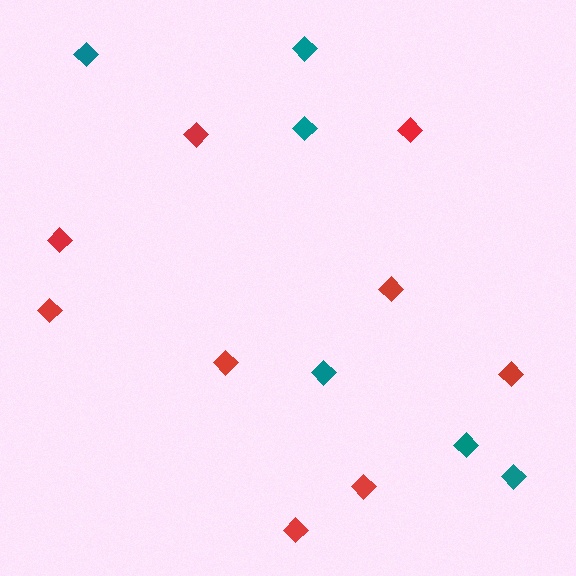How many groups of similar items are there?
There are 2 groups: one group of red diamonds (9) and one group of teal diamonds (6).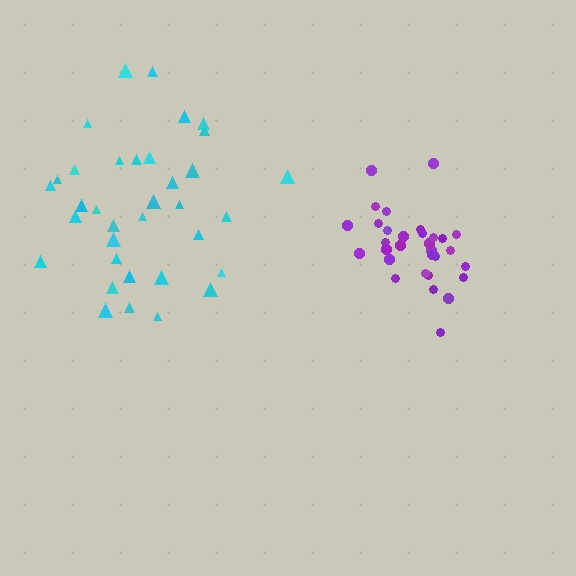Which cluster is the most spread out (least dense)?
Cyan.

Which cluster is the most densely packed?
Purple.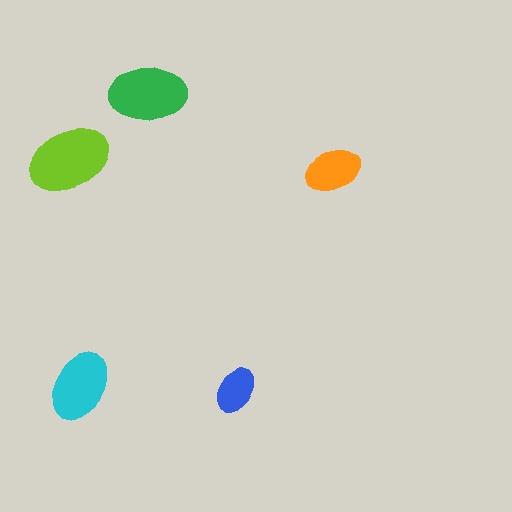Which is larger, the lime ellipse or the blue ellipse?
The lime one.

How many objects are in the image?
There are 5 objects in the image.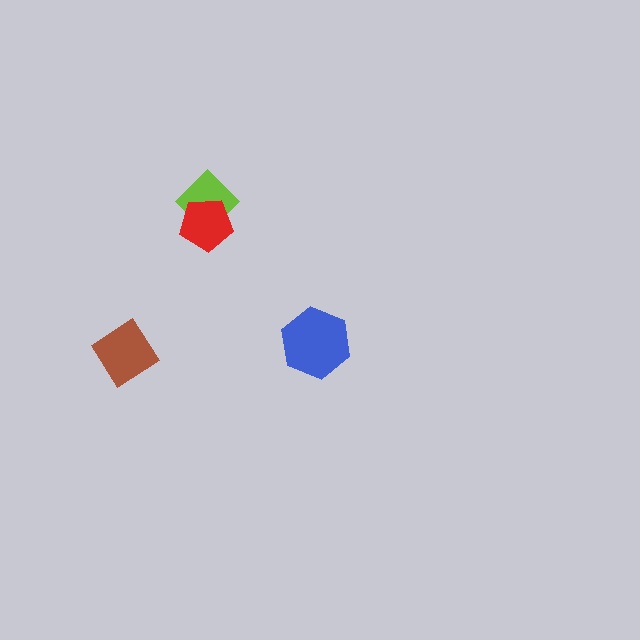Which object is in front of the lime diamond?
The red pentagon is in front of the lime diamond.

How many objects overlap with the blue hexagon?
0 objects overlap with the blue hexagon.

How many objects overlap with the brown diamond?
0 objects overlap with the brown diamond.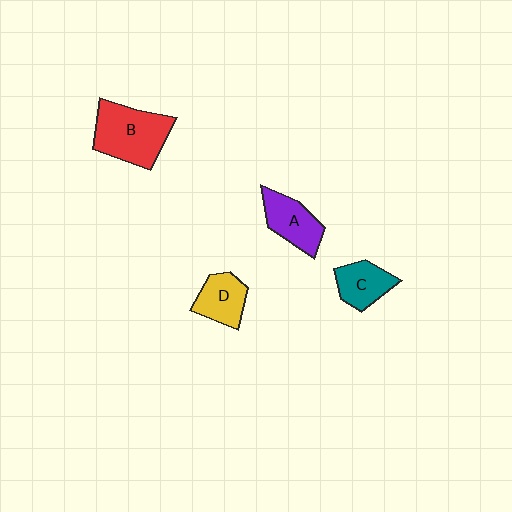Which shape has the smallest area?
Shape C (teal).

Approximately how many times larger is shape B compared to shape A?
Approximately 1.6 times.